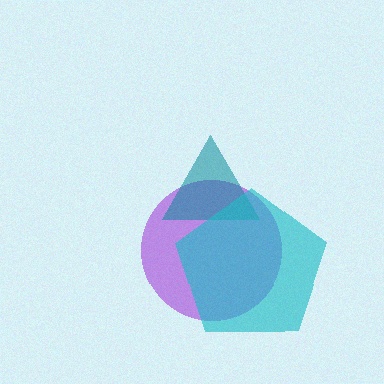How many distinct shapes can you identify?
There are 3 distinct shapes: a purple circle, a teal triangle, a cyan pentagon.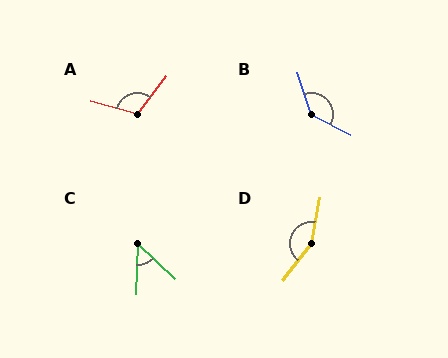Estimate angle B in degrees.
Approximately 135 degrees.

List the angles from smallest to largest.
C (48°), A (111°), B (135°), D (152°).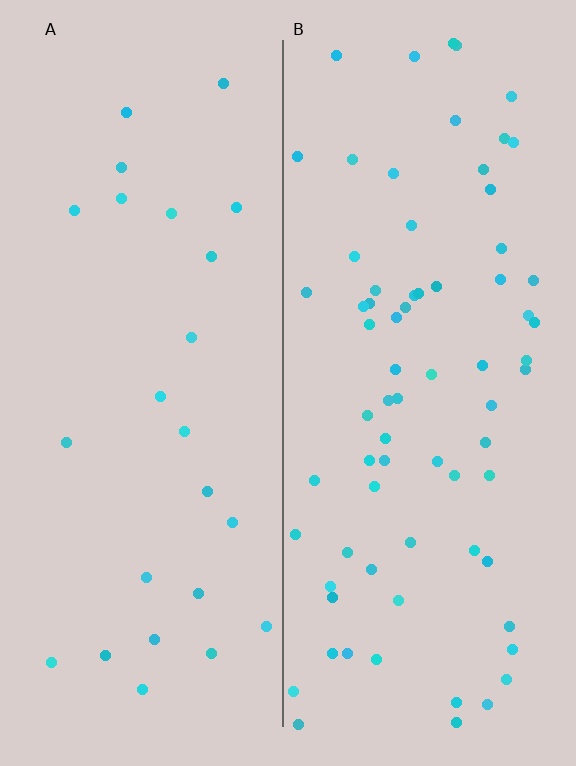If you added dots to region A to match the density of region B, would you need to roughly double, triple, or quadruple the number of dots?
Approximately triple.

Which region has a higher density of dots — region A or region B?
B (the right).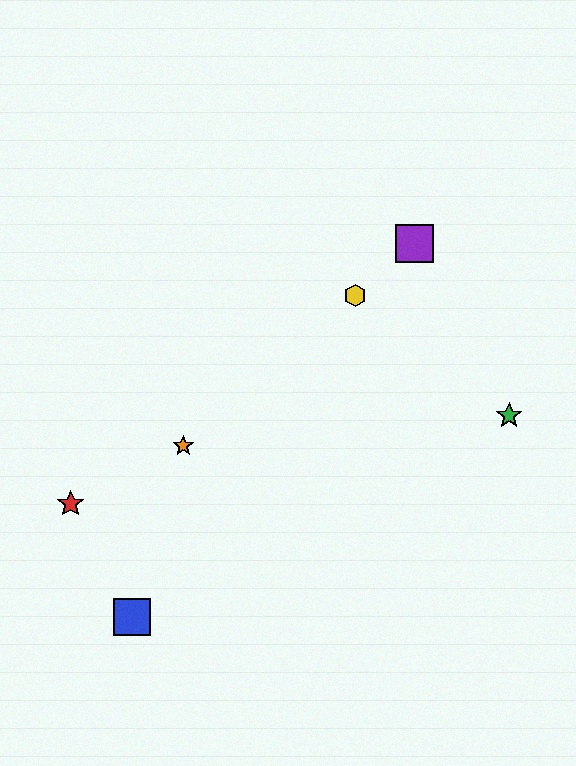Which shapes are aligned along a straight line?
The yellow hexagon, the purple square, the orange star are aligned along a straight line.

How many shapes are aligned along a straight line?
3 shapes (the yellow hexagon, the purple square, the orange star) are aligned along a straight line.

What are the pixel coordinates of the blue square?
The blue square is at (132, 617).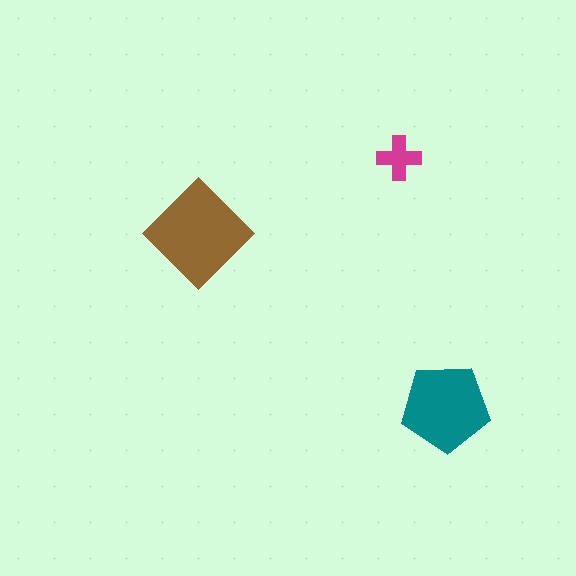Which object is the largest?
The brown diamond.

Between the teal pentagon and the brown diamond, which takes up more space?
The brown diamond.